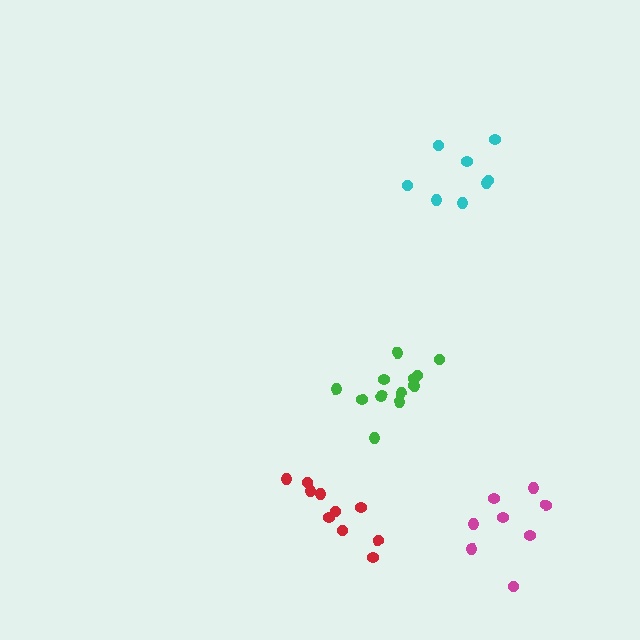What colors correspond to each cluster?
The clusters are colored: green, magenta, red, cyan.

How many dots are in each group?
Group 1: 13 dots, Group 2: 8 dots, Group 3: 10 dots, Group 4: 8 dots (39 total).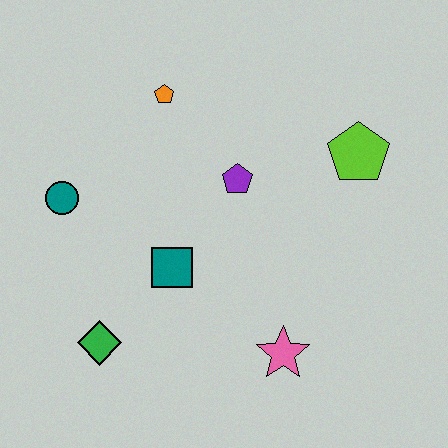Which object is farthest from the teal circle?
The lime pentagon is farthest from the teal circle.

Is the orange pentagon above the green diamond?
Yes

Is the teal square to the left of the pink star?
Yes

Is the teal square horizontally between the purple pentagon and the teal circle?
Yes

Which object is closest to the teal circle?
The teal square is closest to the teal circle.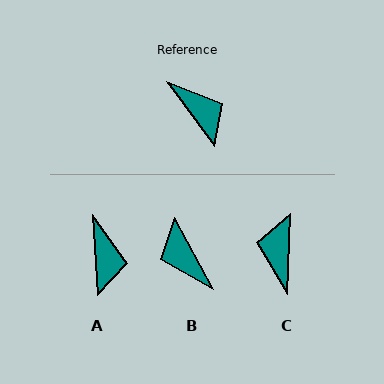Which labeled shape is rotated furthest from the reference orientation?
B, about 172 degrees away.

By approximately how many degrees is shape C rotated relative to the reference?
Approximately 142 degrees counter-clockwise.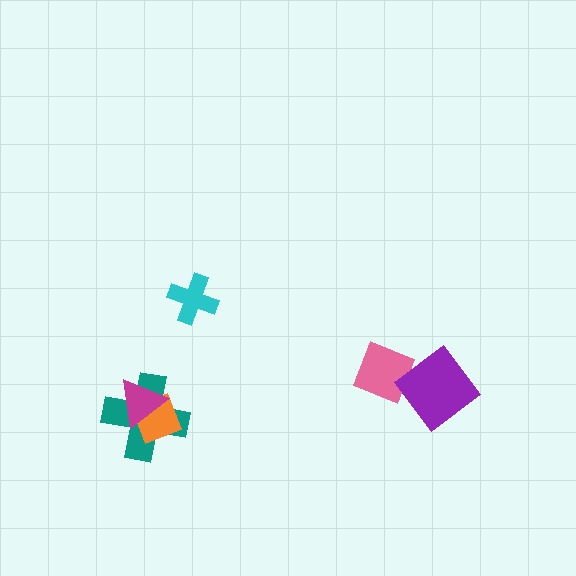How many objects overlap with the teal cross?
2 objects overlap with the teal cross.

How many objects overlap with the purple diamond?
1 object overlaps with the purple diamond.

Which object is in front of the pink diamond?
The purple diamond is in front of the pink diamond.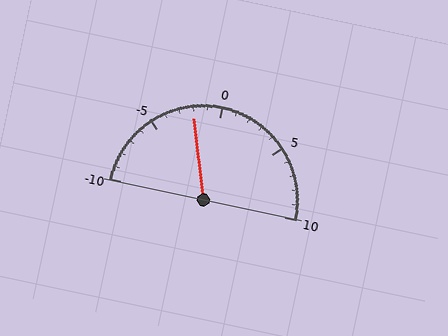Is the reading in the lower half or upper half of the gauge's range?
The reading is in the lower half of the range (-10 to 10).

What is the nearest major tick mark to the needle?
The nearest major tick mark is 0.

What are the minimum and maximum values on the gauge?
The gauge ranges from -10 to 10.